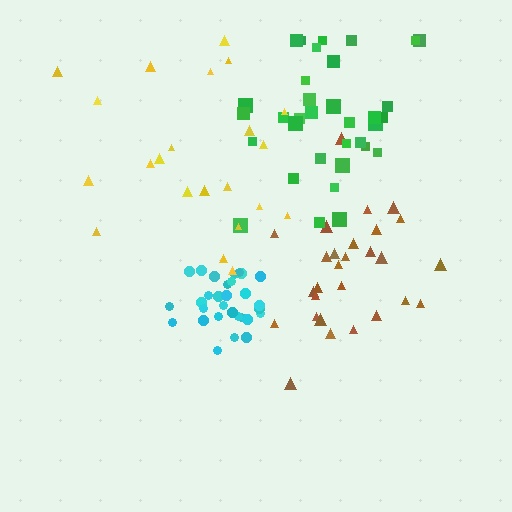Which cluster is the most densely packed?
Cyan.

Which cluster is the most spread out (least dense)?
Yellow.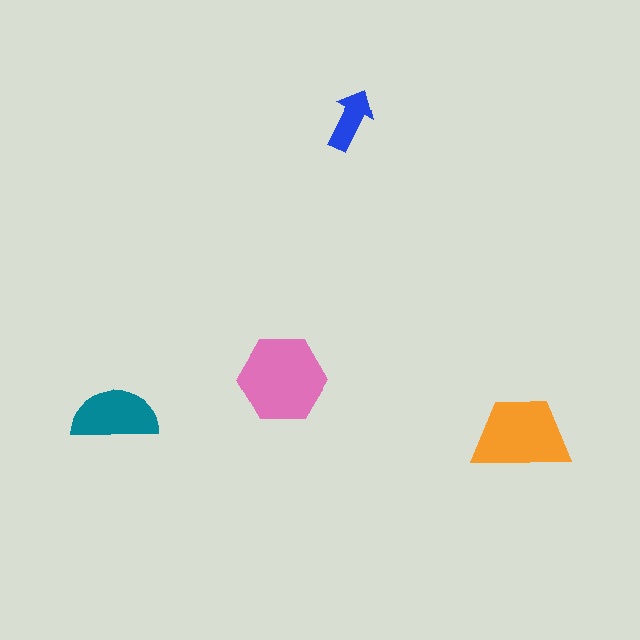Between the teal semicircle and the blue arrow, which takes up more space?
The teal semicircle.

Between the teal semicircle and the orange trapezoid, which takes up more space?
The orange trapezoid.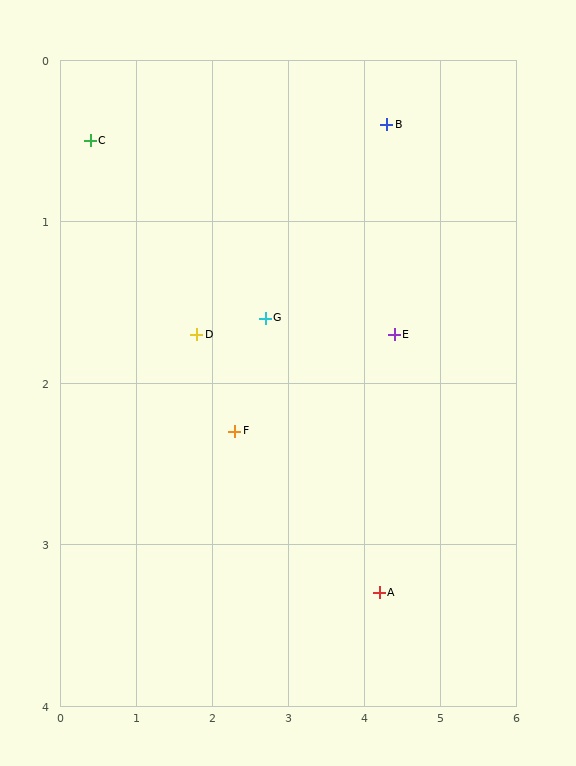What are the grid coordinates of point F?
Point F is at approximately (2.3, 2.3).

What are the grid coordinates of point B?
Point B is at approximately (4.3, 0.4).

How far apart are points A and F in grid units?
Points A and F are about 2.1 grid units apart.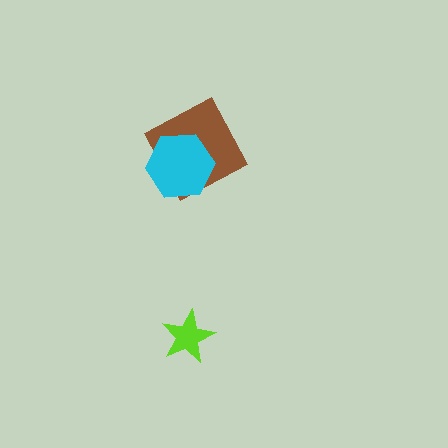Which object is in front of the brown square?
The cyan hexagon is in front of the brown square.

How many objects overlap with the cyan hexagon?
1 object overlaps with the cyan hexagon.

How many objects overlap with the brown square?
1 object overlaps with the brown square.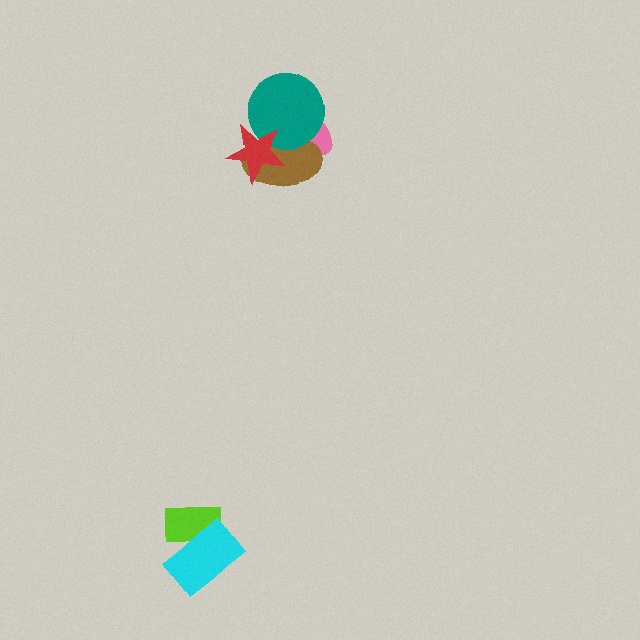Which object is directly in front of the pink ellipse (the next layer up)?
The brown ellipse is directly in front of the pink ellipse.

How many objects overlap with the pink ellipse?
3 objects overlap with the pink ellipse.